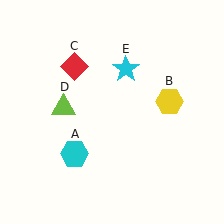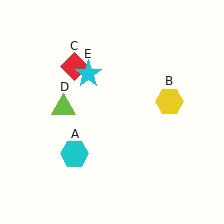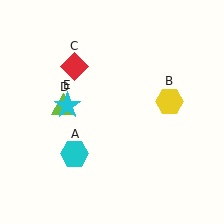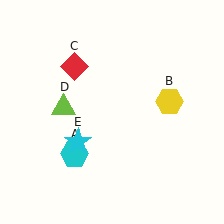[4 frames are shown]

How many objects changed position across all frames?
1 object changed position: cyan star (object E).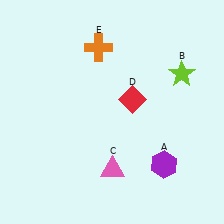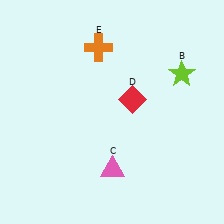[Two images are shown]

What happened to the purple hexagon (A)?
The purple hexagon (A) was removed in Image 2. It was in the bottom-right area of Image 1.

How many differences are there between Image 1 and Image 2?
There is 1 difference between the two images.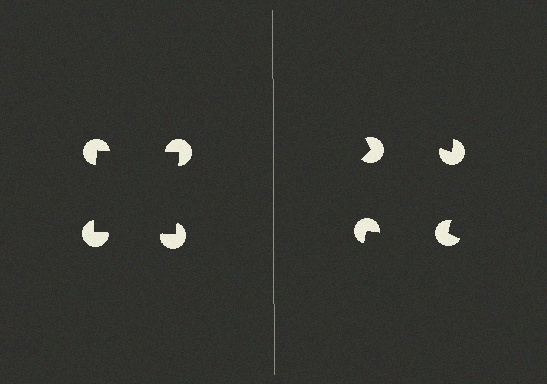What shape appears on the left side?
An illusory square.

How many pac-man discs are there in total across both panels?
8 — 4 on each side.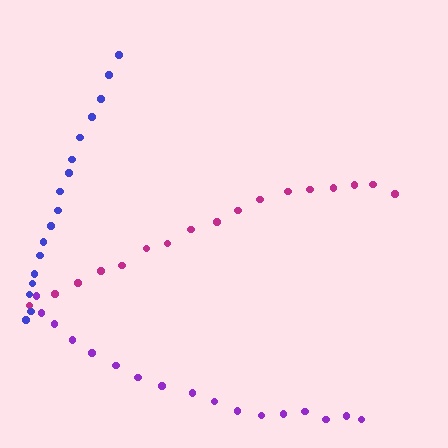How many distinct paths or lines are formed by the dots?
There are 3 distinct paths.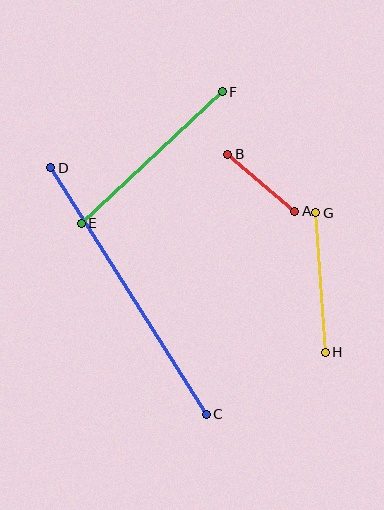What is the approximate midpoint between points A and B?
The midpoint is at approximately (261, 183) pixels.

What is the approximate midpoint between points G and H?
The midpoint is at approximately (320, 282) pixels.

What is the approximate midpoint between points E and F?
The midpoint is at approximately (152, 158) pixels.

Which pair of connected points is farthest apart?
Points C and D are farthest apart.